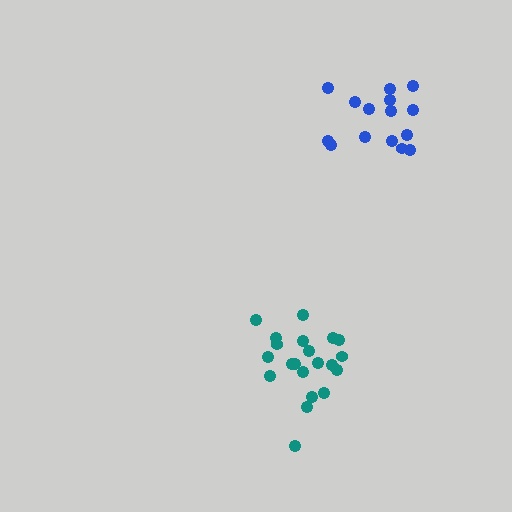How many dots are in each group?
Group 1: 15 dots, Group 2: 21 dots (36 total).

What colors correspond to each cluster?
The clusters are colored: blue, teal.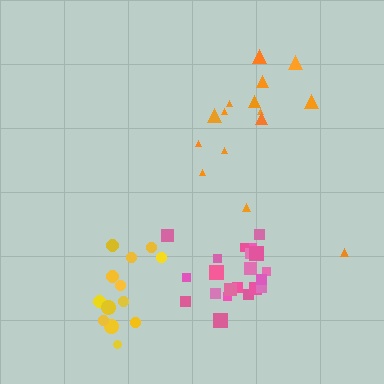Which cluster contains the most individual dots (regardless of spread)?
Pink (21).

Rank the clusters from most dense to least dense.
pink, yellow, orange.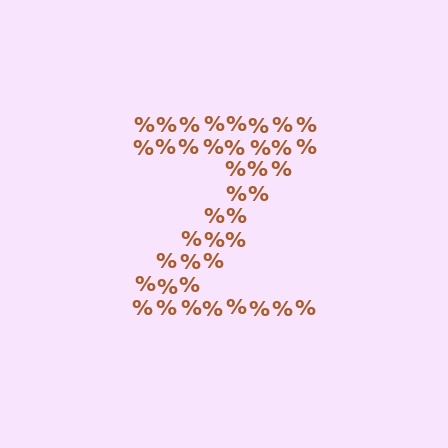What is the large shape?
The large shape is the letter Z.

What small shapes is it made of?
It is made of small percent signs.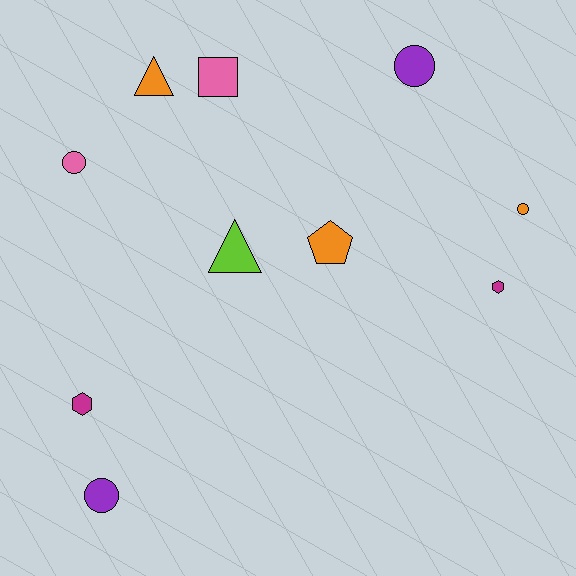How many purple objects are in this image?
There are 2 purple objects.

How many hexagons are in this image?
There are 2 hexagons.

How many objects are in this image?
There are 10 objects.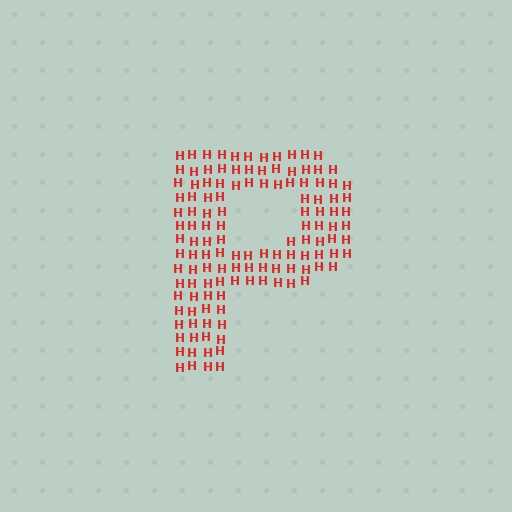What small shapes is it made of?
It is made of small letter H's.